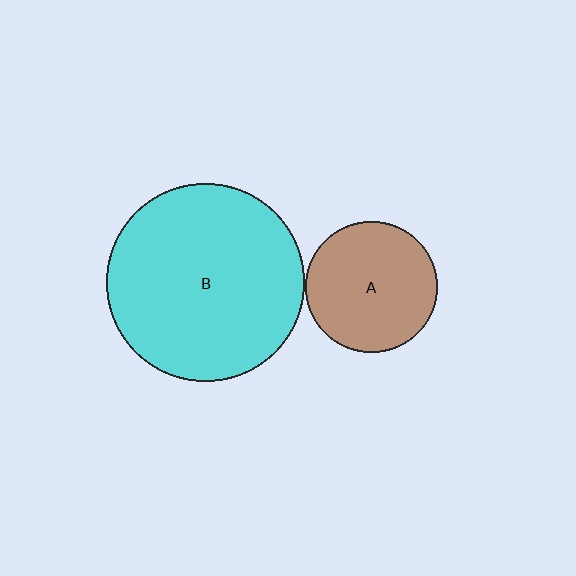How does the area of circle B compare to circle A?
Approximately 2.3 times.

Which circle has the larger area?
Circle B (cyan).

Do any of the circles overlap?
No, none of the circles overlap.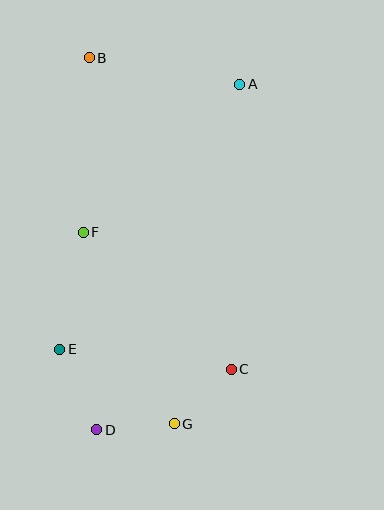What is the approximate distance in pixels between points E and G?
The distance between E and G is approximately 136 pixels.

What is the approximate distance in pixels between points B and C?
The distance between B and C is approximately 343 pixels.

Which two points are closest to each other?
Points D and G are closest to each other.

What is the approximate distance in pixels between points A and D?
The distance between A and D is approximately 374 pixels.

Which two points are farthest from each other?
Points B and G are farthest from each other.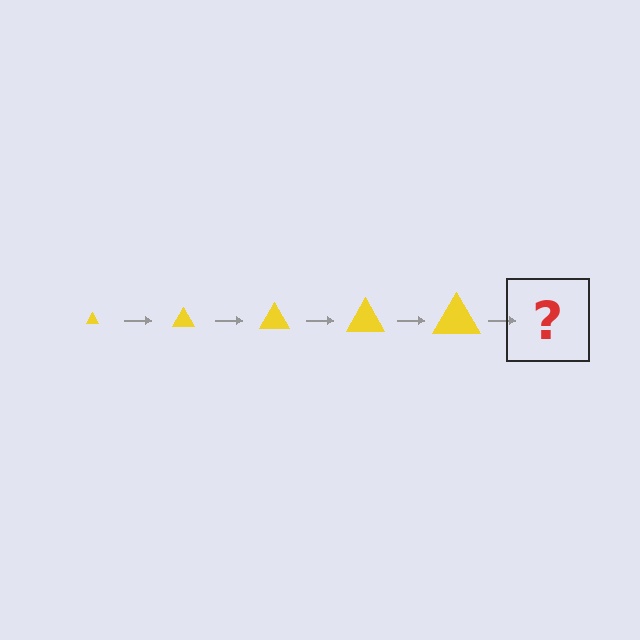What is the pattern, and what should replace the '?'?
The pattern is that the triangle gets progressively larger each step. The '?' should be a yellow triangle, larger than the previous one.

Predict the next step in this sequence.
The next step is a yellow triangle, larger than the previous one.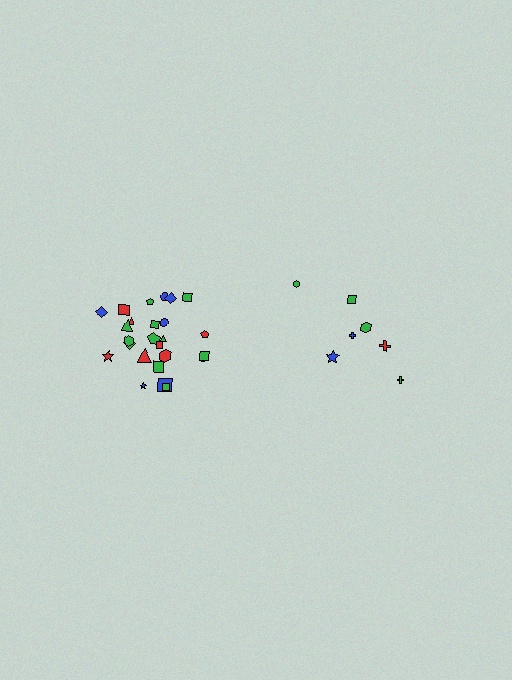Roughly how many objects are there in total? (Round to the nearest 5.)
Roughly 30 objects in total.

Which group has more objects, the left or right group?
The left group.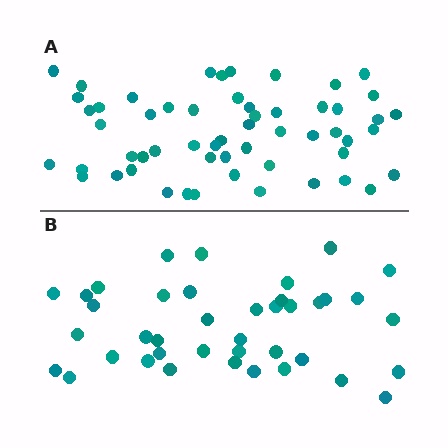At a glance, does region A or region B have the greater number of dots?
Region A (the top region) has more dots.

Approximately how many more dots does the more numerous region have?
Region A has approximately 15 more dots than region B.